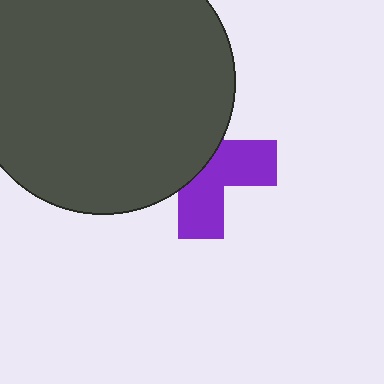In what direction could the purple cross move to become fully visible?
The purple cross could move right. That would shift it out from behind the dark gray circle entirely.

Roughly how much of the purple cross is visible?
About half of it is visible (roughly 48%).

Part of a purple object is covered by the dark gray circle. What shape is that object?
It is a cross.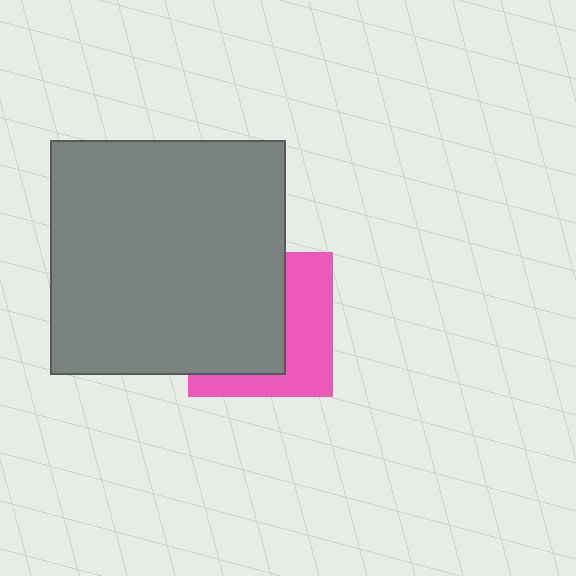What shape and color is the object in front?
The object in front is a gray square.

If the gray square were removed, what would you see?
You would see the complete pink square.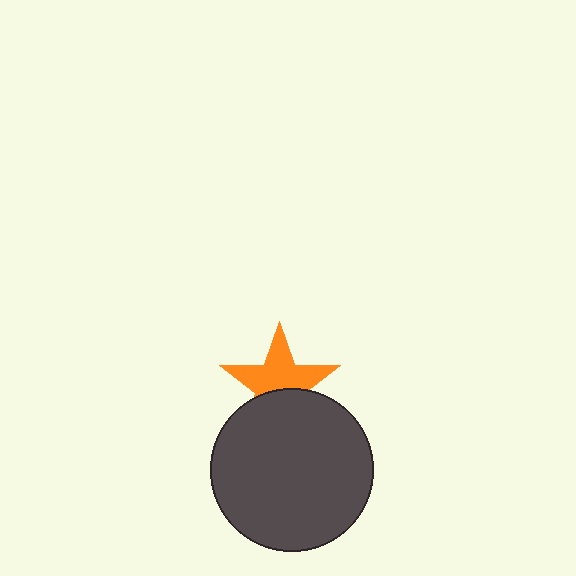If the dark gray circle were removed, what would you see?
You would see the complete orange star.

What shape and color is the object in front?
The object in front is a dark gray circle.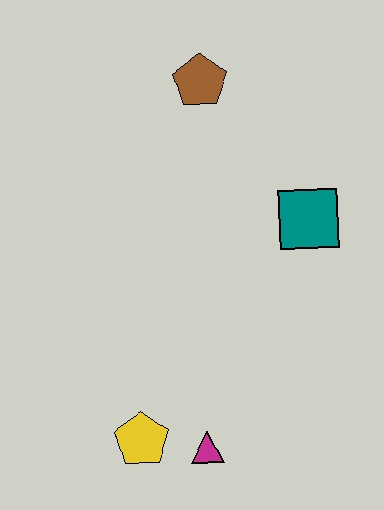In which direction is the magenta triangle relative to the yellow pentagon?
The magenta triangle is to the right of the yellow pentagon.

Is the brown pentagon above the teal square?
Yes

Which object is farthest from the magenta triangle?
The brown pentagon is farthest from the magenta triangle.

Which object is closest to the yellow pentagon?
The magenta triangle is closest to the yellow pentagon.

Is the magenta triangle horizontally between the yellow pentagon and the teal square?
Yes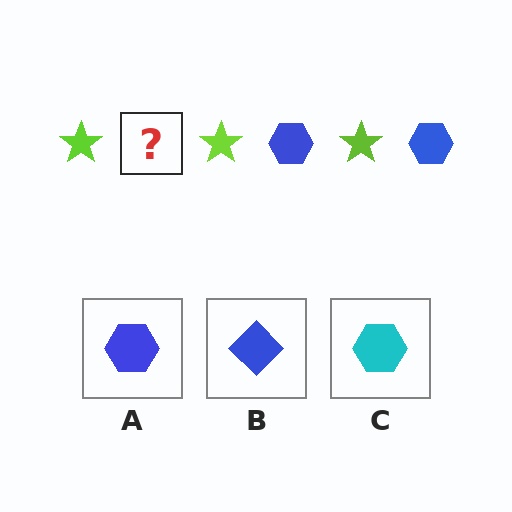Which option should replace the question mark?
Option A.